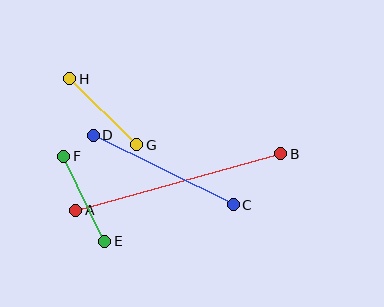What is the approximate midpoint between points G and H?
The midpoint is at approximately (103, 112) pixels.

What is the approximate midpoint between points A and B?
The midpoint is at approximately (178, 182) pixels.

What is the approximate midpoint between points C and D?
The midpoint is at approximately (163, 170) pixels.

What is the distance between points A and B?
The distance is approximately 213 pixels.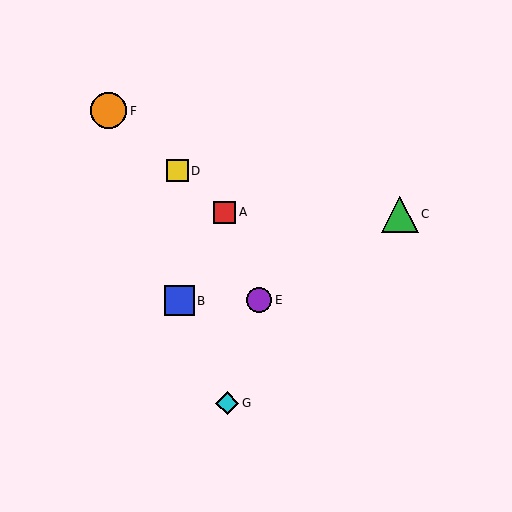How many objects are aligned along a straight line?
3 objects (A, D, F) are aligned along a straight line.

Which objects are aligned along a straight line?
Objects A, D, F are aligned along a straight line.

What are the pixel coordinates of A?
Object A is at (225, 212).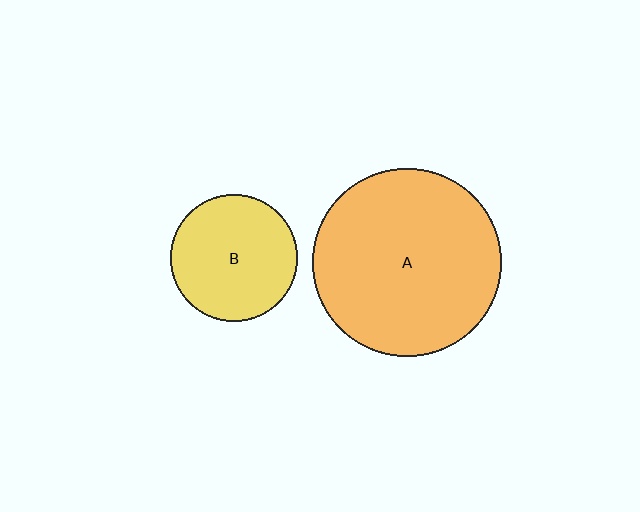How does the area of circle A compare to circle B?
Approximately 2.2 times.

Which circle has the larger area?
Circle A (orange).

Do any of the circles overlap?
No, none of the circles overlap.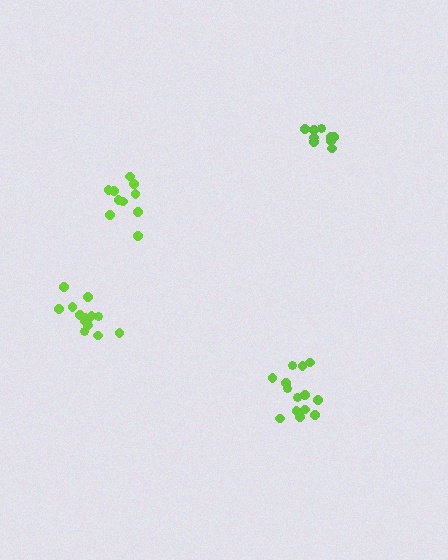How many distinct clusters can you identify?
There are 4 distinct clusters.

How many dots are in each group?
Group 1: 9 dots, Group 2: 14 dots, Group 3: 10 dots, Group 4: 14 dots (47 total).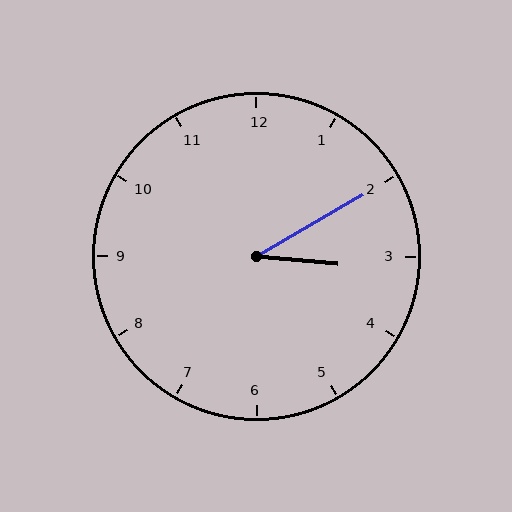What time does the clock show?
3:10.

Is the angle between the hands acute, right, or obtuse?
It is acute.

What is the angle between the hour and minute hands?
Approximately 35 degrees.